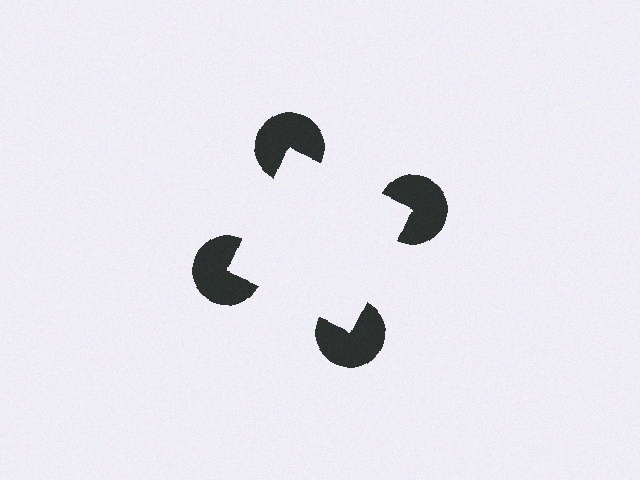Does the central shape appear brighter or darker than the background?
It typically appears slightly brighter than the background, even though no actual brightness change is drawn.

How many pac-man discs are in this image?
There are 4 — one at each vertex of the illusory square.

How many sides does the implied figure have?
4 sides.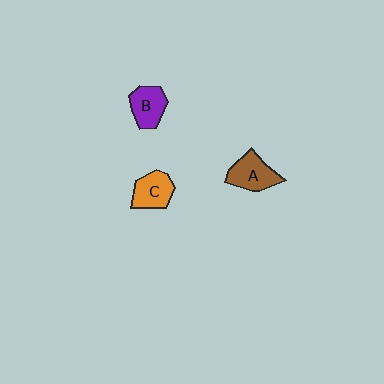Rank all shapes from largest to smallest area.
From largest to smallest: A (brown), C (orange), B (purple).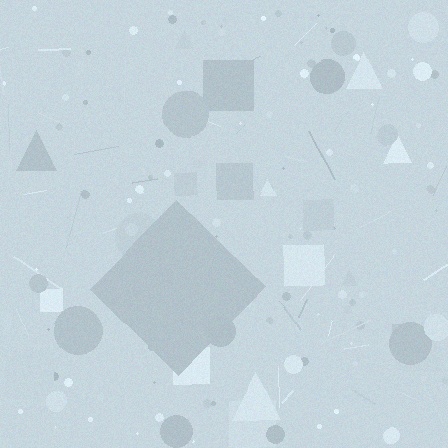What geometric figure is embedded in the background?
A diamond is embedded in the background.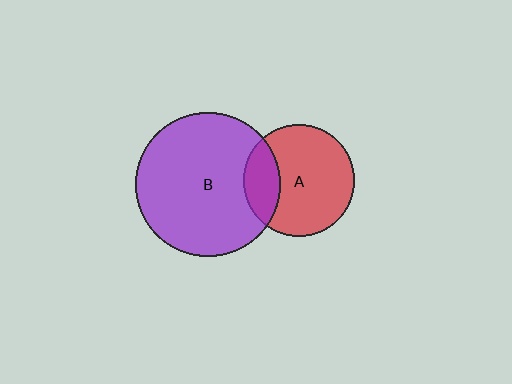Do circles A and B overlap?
Yes.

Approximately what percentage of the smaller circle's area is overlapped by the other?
Approximately 25%.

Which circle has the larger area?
Circle B (purple).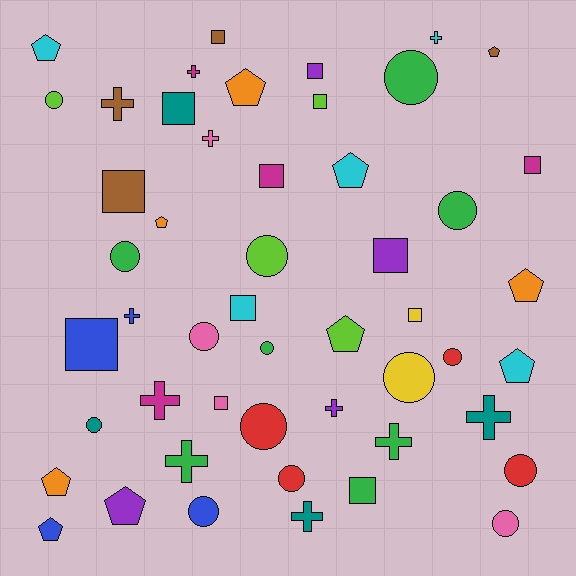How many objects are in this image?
There are 50 objects.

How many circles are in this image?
There are 15 circles.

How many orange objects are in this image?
There are 4 orange objects.